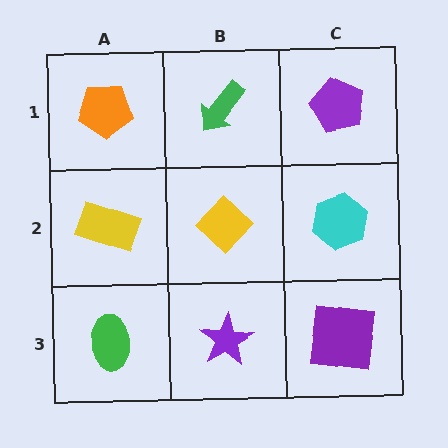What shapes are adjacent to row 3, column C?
A cyan hexagon (row 2, column C), a purple star (row 3, column B).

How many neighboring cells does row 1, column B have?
3.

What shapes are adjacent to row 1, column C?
A cyan hexagon (row 2, column C), a green arrow (row 1, column B).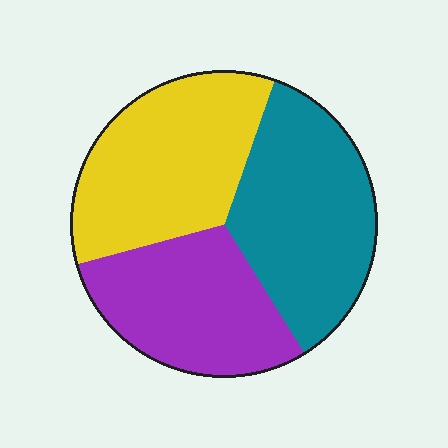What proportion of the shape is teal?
Teal takes up about three eighths (3/8) of the shape.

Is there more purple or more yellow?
Yellow.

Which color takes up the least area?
Purple, at roughly 30%.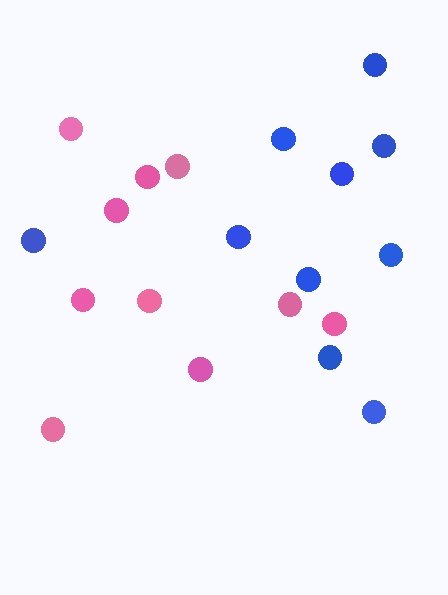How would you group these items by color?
There are 2 groups: one group of pink circles (10) and one group of blue circles (10).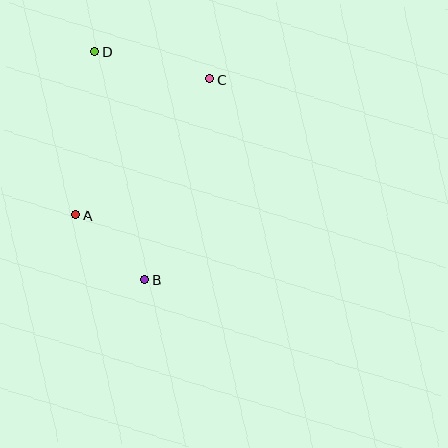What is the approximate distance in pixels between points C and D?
The distance between C and D is approximately 118 pixels.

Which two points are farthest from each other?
Points B and D are farthest from each other.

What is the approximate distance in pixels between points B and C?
The distance between B and C is approximately 211 pixels.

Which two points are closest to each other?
Points A and B are closest to each other.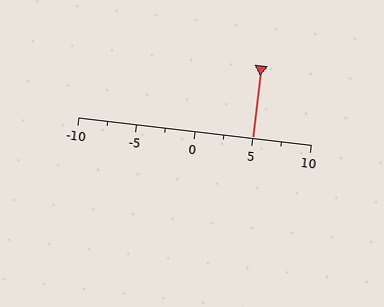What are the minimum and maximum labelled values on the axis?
The axis runs from -10 to 10.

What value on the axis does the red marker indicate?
The marker indicates approximately 5.